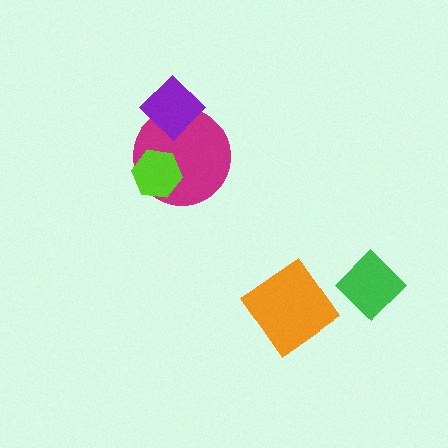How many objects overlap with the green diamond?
0 objects overlap with the green diamond.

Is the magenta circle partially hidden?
Yes, it is partially covered by another shape.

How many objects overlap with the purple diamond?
1 object overlaps with the purple diamond.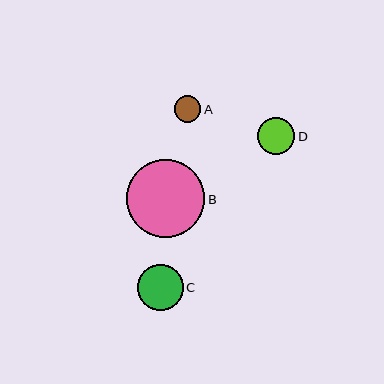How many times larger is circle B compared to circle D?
Circle B is approximately 2.1 times the size of circle D.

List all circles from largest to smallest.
From largest to smallest: B, C, D, A.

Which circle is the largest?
Circle B is the largest with a size of approximately 78 pixels.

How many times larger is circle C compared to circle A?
Circle C is approximately 1.8 times the size of circle A.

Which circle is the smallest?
Circle A is the smallest with a size of approximately 26 pixels.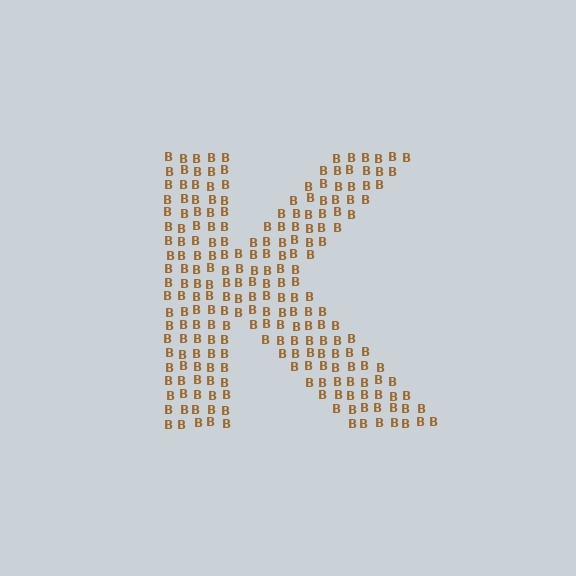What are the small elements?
The small elements are letter B's.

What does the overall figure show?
The overall figure shows the letter K.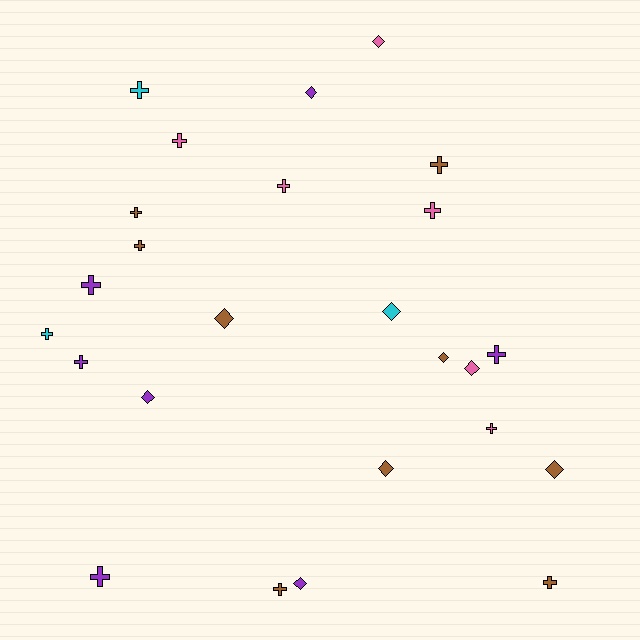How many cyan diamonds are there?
There is 1 cyan diamond.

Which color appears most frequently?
Brown, with 9 objects.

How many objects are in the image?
There are 25 objects.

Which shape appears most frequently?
Cross, with 15 objects.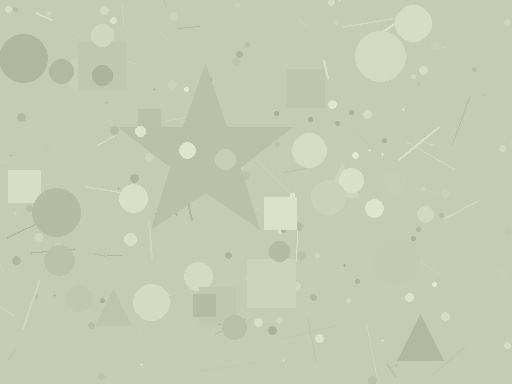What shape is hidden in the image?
A star is hidden in the image.